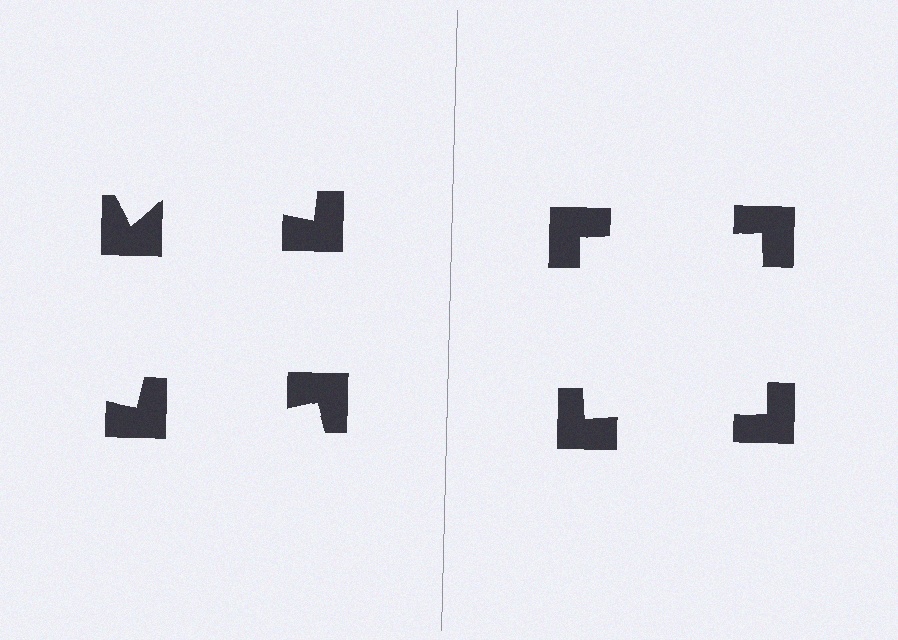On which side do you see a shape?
An illusory square appears on the right side. On the left side the wedge cuts are rotated, so no coherent shape forms.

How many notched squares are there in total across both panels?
8 — 4 on each side.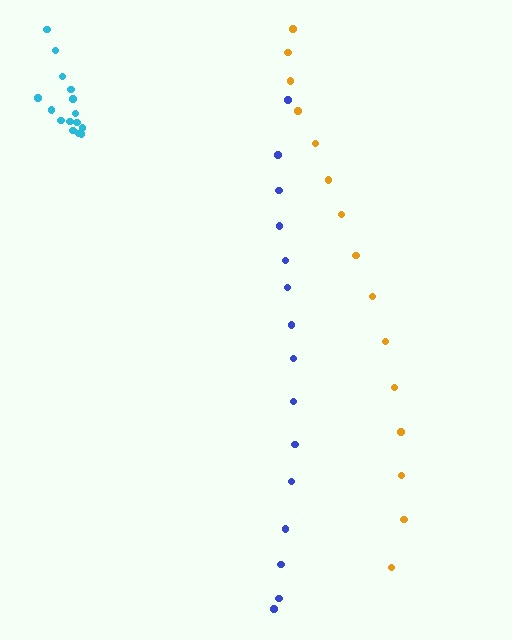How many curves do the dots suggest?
There are 3 distinct paths.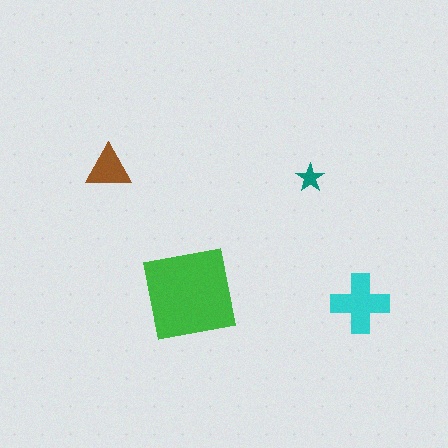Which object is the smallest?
The teal star.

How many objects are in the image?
There are 4 objects in the image.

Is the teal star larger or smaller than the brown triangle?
Smaller.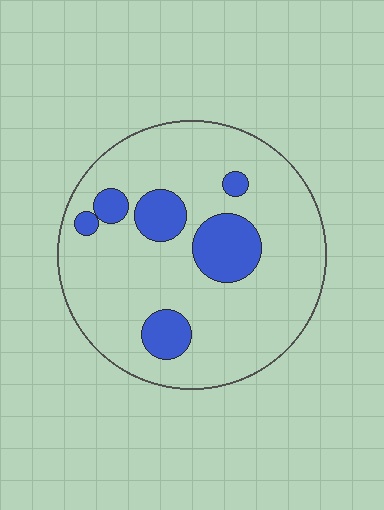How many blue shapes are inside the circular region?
6.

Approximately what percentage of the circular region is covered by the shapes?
Approximately 20%.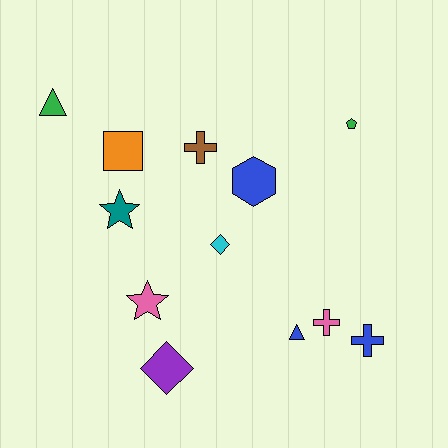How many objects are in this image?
There are 12 objects.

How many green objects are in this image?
There are 2 green objects.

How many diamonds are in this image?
There are 2 diamonds.